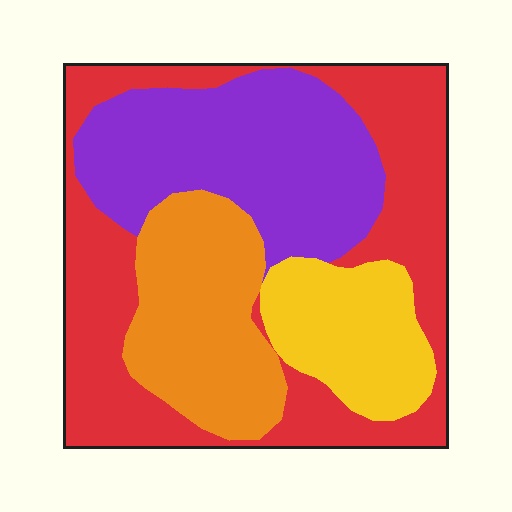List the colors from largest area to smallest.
From largest to smallest: red, purple, orange, yellow.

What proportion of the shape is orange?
Orange covers about 20% of the shape.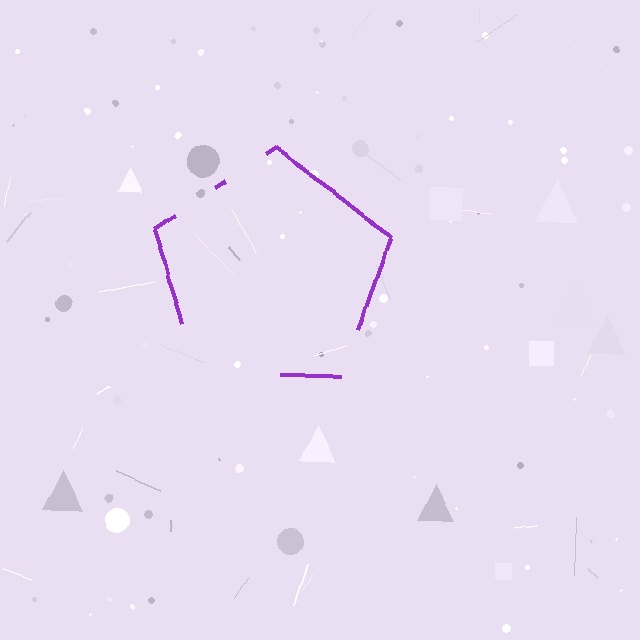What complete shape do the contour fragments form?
The contour fragments form a pentagon.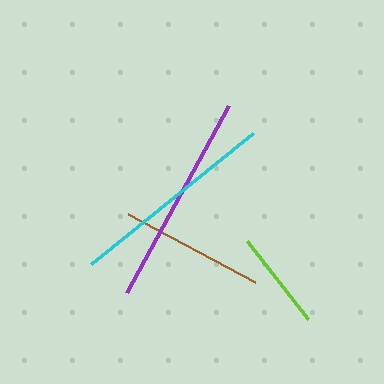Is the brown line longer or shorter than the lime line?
The brown line is longer than the lime line.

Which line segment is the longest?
The purple line is the longest at approximately 213 pixels.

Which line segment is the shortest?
The lime line is the shortest at approximately 99 pixels.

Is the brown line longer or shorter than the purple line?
The purple line is longer than the brown line.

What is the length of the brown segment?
The brown segment is approximately 144 pixels long.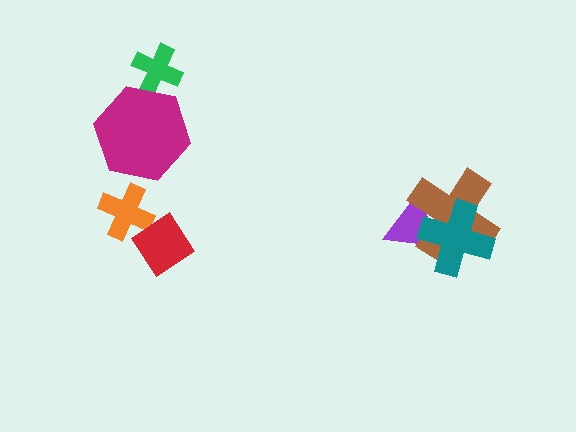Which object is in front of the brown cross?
The teal cross is in front of the brown cross.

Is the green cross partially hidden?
Yes, it is partially covered by another shape.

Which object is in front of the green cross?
The magenta hexagon is in front of the green cross.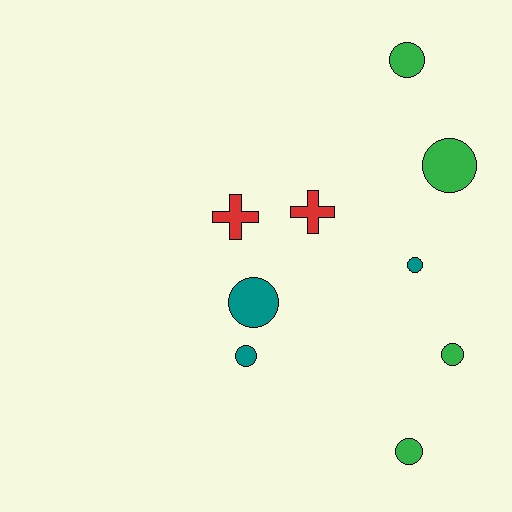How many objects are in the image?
There are 9 objects.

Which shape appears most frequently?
Circle, with 7 objects.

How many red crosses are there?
There are 2 red crosses.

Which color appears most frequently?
Green, with 4 objects.